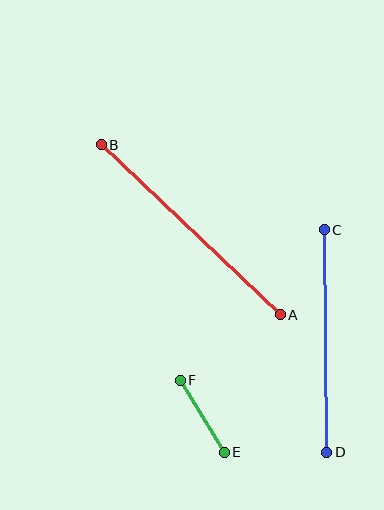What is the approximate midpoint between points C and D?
The midpoint is at approximately (326, 341) pixels.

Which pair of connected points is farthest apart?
Points A and B are farthest apart.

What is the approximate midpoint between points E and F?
The midpoint is at approximately (202, 416) pixels.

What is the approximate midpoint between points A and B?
The midpoint is at approximately (191, 230) pixels.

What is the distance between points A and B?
The distance is approximately 247 pixels.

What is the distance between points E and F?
The distance is approximately 84 pixels.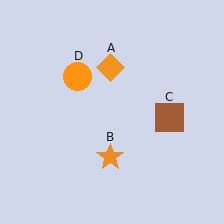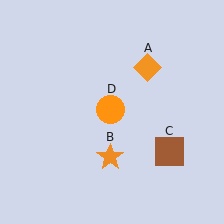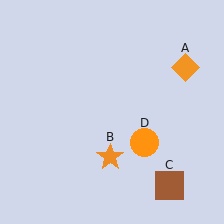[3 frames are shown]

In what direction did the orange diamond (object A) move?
The orange diamond (object A) moved right.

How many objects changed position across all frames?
3 objects changed position: orange diamond (object A), brown square (object C), orange circle (object D).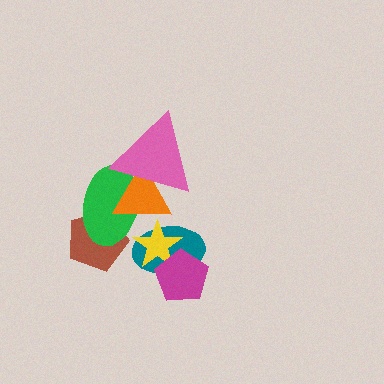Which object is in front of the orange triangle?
The pink triangle is in front of the orange triangle.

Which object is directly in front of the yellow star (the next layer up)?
The magenta pentagon is directly in front of the yellow star.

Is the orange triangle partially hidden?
Yes, it is partially covered by another shape.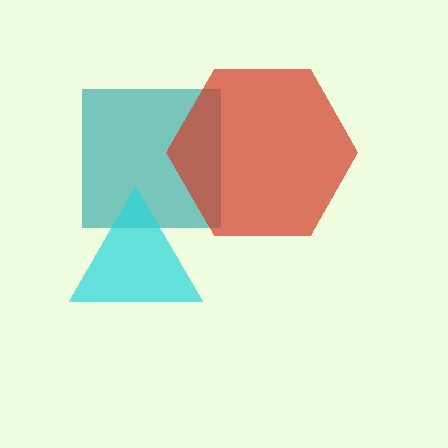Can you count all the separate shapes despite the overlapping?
Yes, there are 3 separate shapes.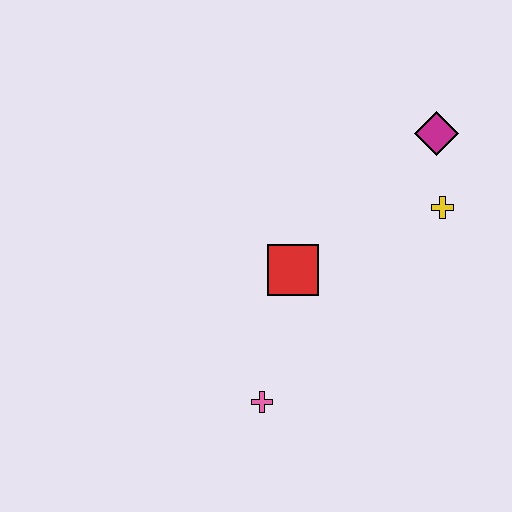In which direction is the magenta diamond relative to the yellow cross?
The magenta diamond is above the yellow cross.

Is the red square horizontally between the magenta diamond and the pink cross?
Yes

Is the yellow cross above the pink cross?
Yes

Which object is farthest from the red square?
The magenta diamond is farthest from the red square.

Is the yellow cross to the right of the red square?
Yes